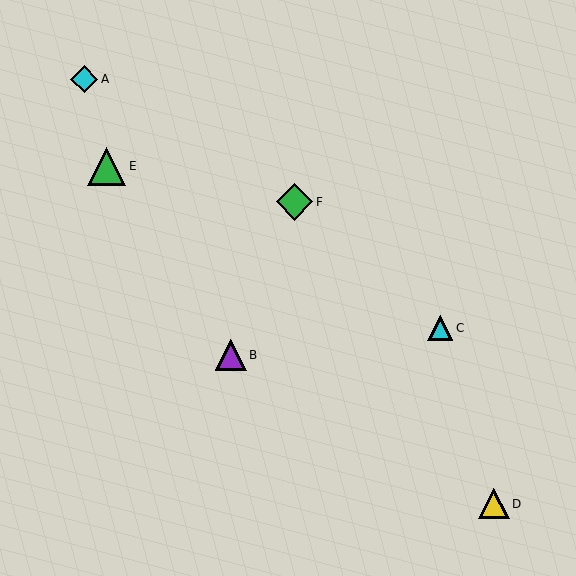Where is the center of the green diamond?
The center of the green diamond is at (294, 202).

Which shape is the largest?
The green triangle (labeled E) is the largest.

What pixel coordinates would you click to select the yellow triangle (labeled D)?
Click at (494, 504) to select the yellow triangle D.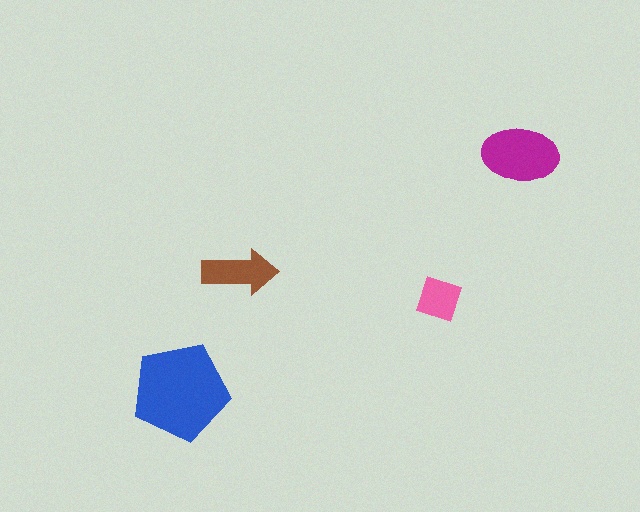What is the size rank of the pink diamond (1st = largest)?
4th.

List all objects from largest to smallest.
The blue pentagon, the magenta ellipse, the brown arrow, the pink diamond.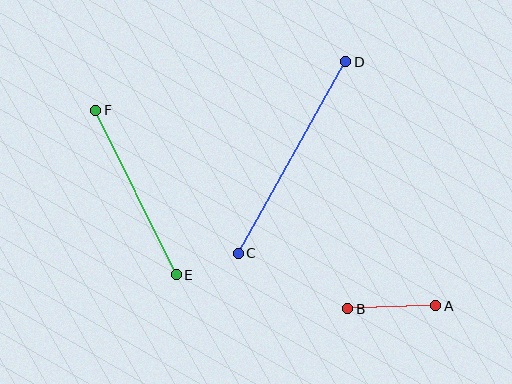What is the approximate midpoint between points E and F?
The midpoint is at approximately (136, 193) pixels.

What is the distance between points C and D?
The distance is approximately 220 pixels.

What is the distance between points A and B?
The distance is approximately 88 pixels.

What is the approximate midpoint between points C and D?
The midpoint is at approximately (292, 157) pixels.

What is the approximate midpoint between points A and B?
The midpoint is at approximately (392, 307) pixels.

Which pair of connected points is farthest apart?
Points C and D are farthest apart.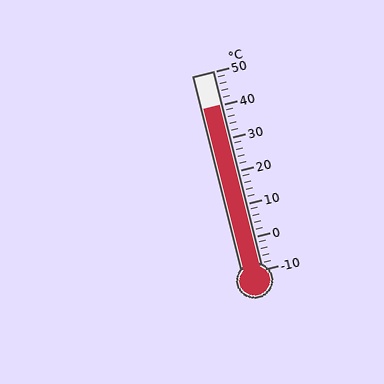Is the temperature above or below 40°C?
The temperature is at 40°C.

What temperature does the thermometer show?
The thermometer shows approximately 40°C.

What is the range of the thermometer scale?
The thermometer scale ranges from -10°C to 50°C.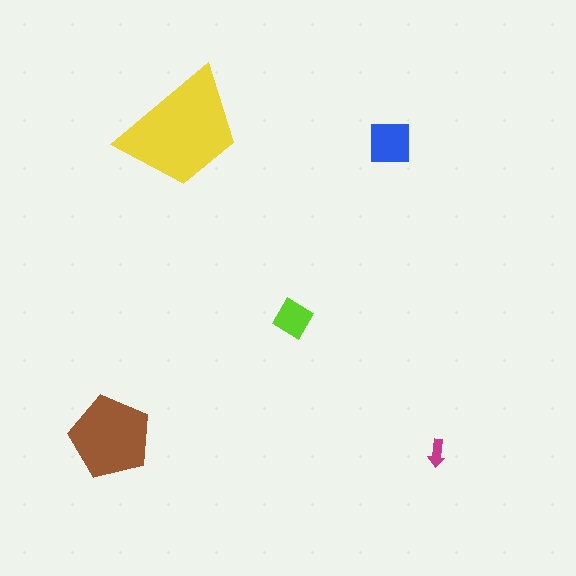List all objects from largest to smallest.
The yellow trapezoid, the brown pentagon, the blue square, the lime diamond, the magenta arrow.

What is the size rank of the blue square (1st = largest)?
3rd.